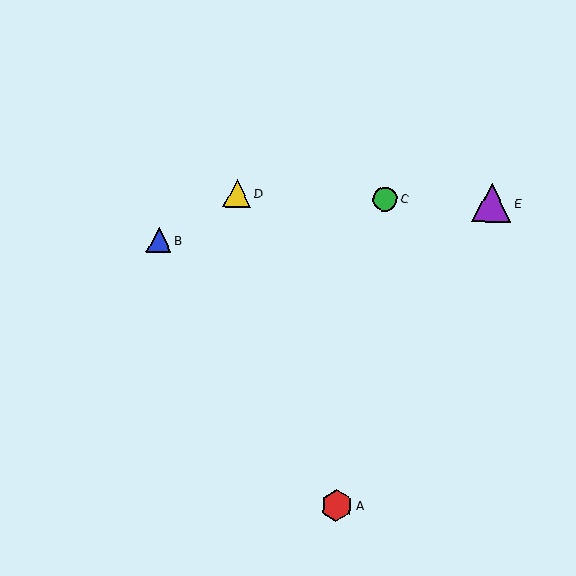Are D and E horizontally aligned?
Yes, both are at y≈193.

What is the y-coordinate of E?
Object E is at y≈203.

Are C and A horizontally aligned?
No, C is at y≈199 and A is at y≈505.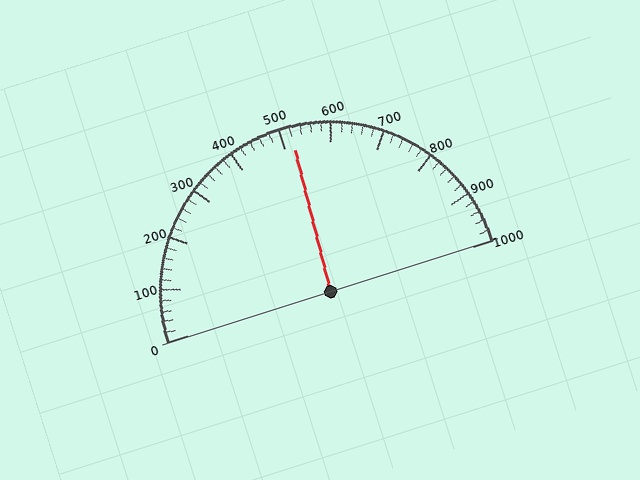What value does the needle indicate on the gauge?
The needle indicates approximately 520.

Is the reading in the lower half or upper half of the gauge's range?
The reading is in the upper half of the range (0 to 1000).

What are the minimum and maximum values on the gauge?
The gauge ranges from 0 to 1000.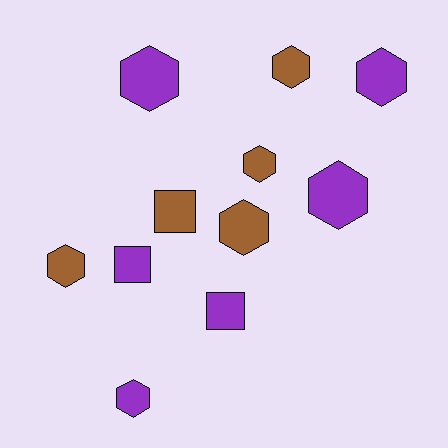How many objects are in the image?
There are 11 objects.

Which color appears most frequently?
Purple, with 6 objects.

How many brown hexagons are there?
There are 4 brown hexagons.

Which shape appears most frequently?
Hexagon, with 8 objects.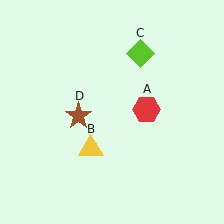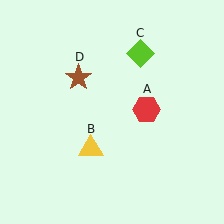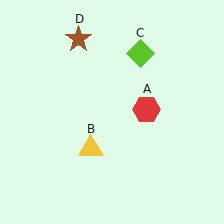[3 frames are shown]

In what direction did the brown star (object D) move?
The brown star (object D) moved up.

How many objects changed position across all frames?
1 object changed position: brown star (object D).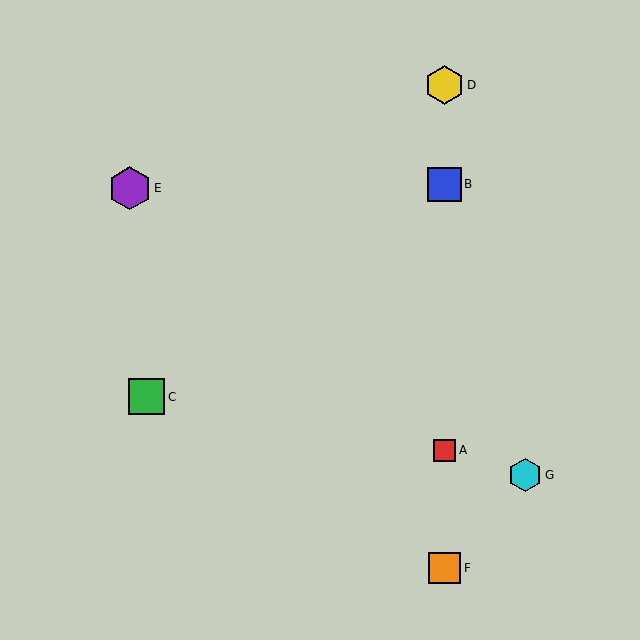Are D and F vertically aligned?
Yes, both are at x≈445.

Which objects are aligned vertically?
Objects A, B, D, F are aligned vertically.